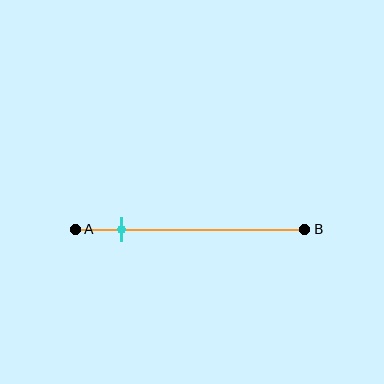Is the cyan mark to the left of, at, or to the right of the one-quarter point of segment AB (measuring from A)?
The cyan mark is to the left of the one-quarter point of segment AB.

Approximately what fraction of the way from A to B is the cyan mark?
The cyan mark is approximately 20% of the way from A to B.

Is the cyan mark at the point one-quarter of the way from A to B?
No, the mark is at about 20% from A, not at the 25% one-quarter point.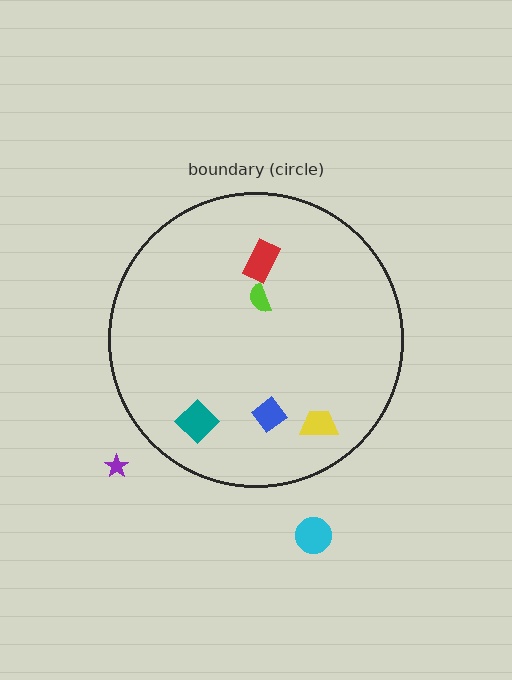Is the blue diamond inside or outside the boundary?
Inside.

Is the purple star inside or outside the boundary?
Outside.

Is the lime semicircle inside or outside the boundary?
Inside.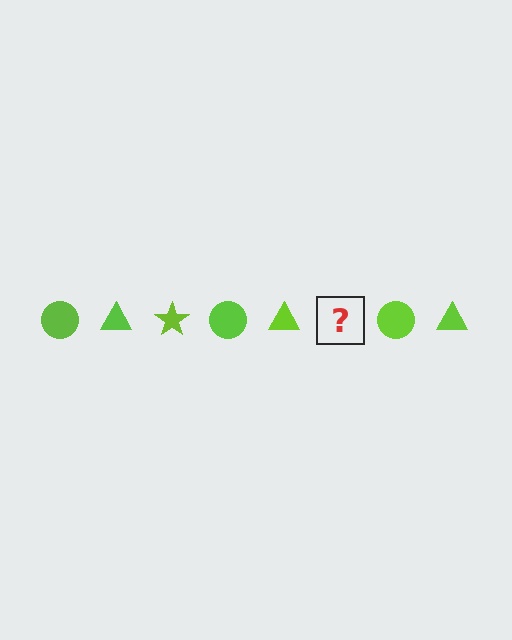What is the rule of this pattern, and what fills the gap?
The rule is that the pattern cycles through circle, triangle, star shapes in lime. The gap should be filled with a lime star.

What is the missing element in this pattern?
The missing element is a lime star.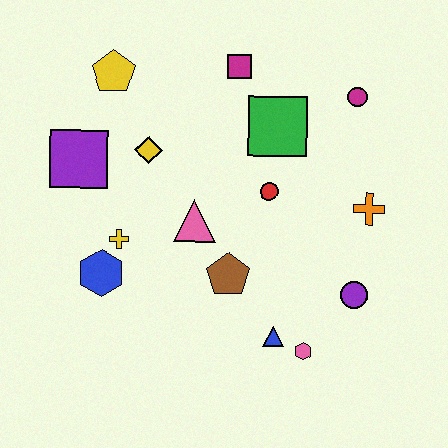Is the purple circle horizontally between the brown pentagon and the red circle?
No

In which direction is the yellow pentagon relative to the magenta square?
The yellow pentagon is to the left of the magenta square.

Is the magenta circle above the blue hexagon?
Yes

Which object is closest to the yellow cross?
The blue hexagon is closest to the yellow cross.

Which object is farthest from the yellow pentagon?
The pink hexagon is farthest from the yellow pentagon.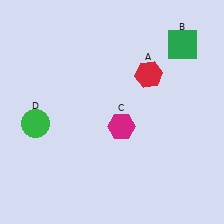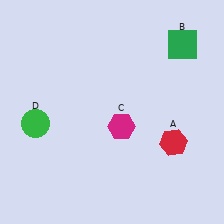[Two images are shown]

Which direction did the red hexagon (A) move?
The red hexagon (A) moved down.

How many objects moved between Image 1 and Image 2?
1 object moved between the two images.